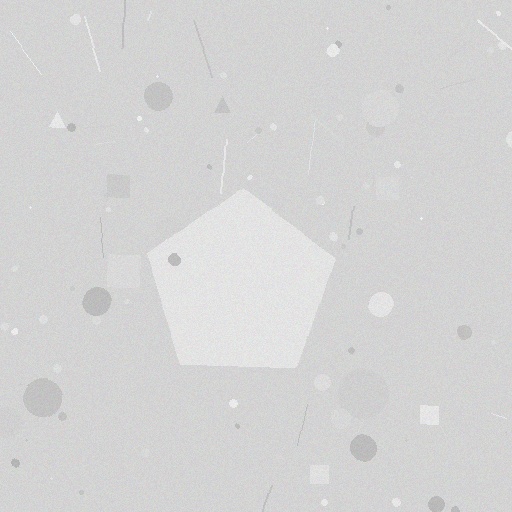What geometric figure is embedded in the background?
A pentagon is embedded in the background.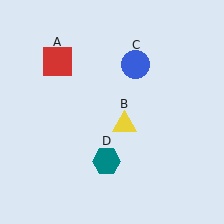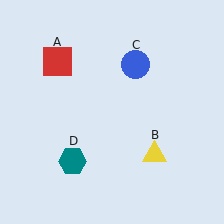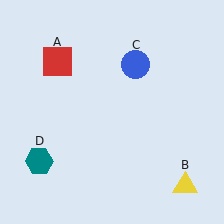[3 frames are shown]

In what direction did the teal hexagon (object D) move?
The teal hexagon (object D) moved left.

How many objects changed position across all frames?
2 objects changed position: yellow triangle (object B), teal hexagon (object D).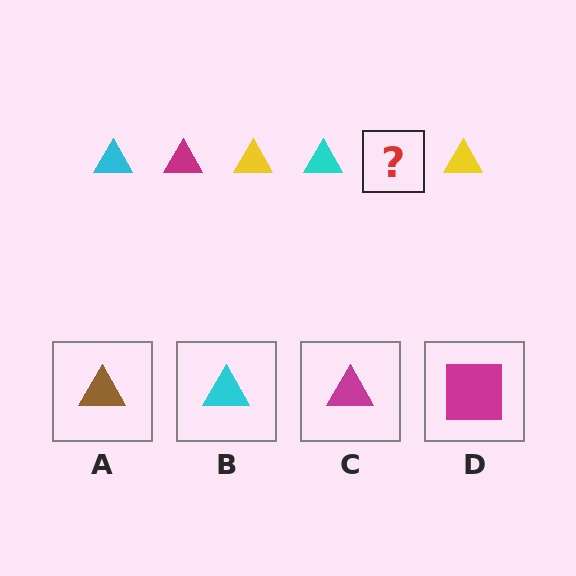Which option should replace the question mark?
Option C.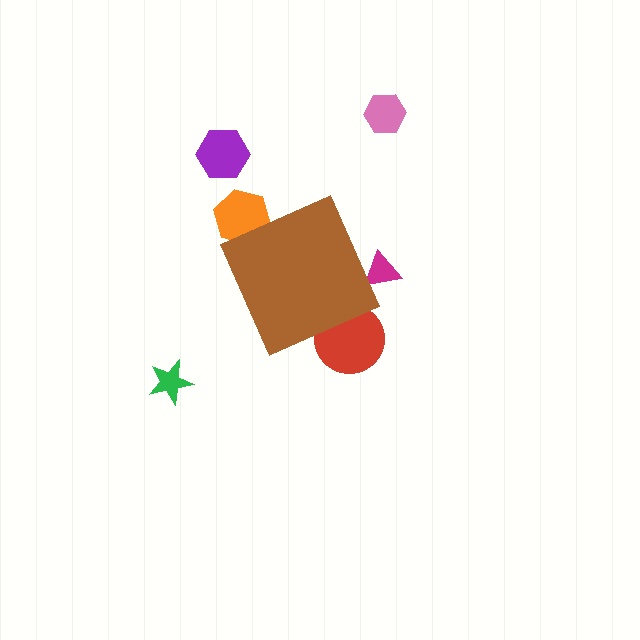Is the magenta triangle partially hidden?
Yes, the magenta triangle is partially hidden behind the brown diamond.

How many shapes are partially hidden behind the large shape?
3 shapes are partially hidden.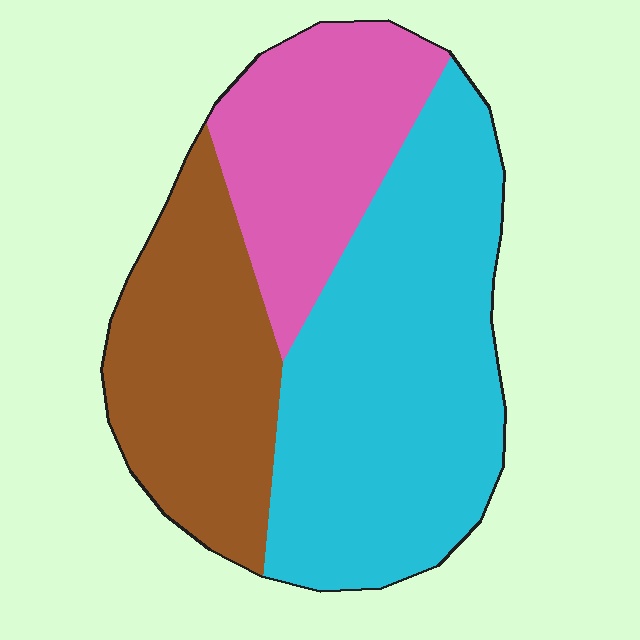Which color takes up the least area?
Pink, at roughly 25%.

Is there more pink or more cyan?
Cyan.